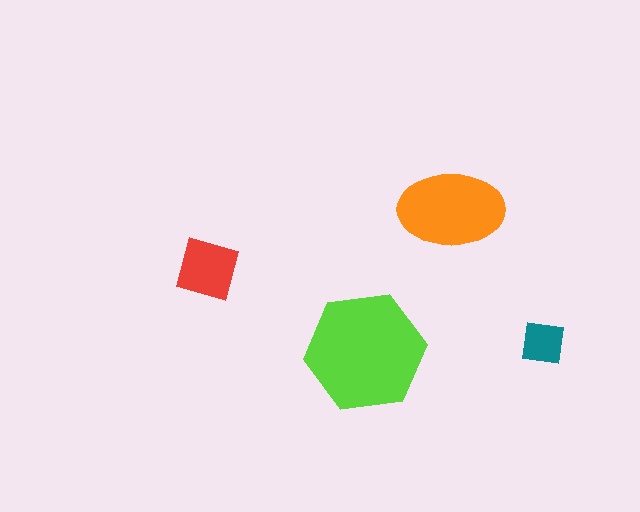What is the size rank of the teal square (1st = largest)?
4th.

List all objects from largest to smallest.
The lime hexagon, the orange ellipse, the red diamond, the teal square.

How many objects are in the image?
There are 4 objects in the image.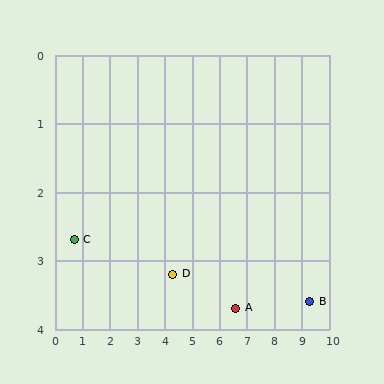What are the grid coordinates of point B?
Point B is at approximately (9.3, 3.6).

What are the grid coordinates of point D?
Point D is at approximately (4.3, 3.2).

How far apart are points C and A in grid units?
Points C and A are about 6.0 grid units apart.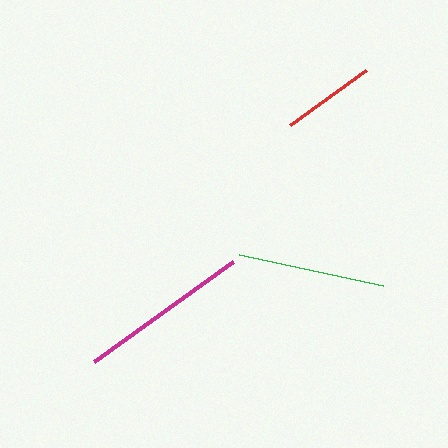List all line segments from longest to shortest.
From longest to shortest: magenta, green, red.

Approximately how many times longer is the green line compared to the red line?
The green line is approximately 1.6 times the length of the red line.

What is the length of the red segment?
The red segment is approximately 94 pixels long.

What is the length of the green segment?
The green segment is approximately 147 pixels long.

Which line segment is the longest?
The magenta line is the longest at approximately 171 pixels.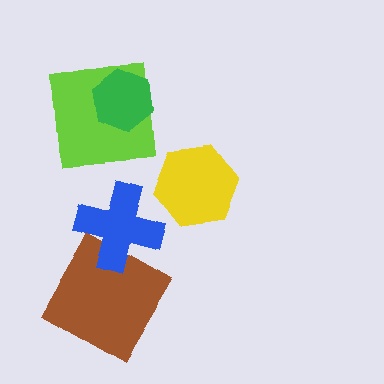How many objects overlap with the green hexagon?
1 object overlaps with the green hexagon.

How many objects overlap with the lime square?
1 object overlaps with the lime square.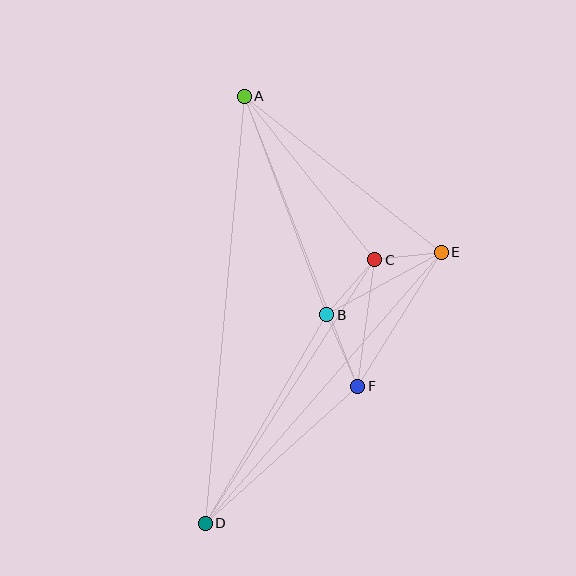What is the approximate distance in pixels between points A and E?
The distance between A and E is approximately 251 pixels.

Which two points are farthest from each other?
Points A and D are farthest from each other.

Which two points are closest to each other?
Points C and E are closest to each other.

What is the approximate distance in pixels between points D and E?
The distance between D and E is approximately 359 pixels.